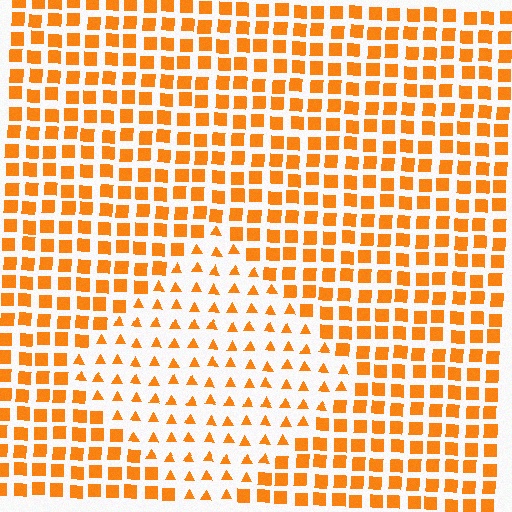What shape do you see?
I see a diamond.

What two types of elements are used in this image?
The image uses triangles inside the diamond region and squares outside it.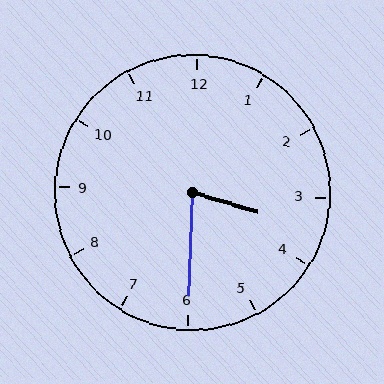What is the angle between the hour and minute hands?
Approximately 75 degrees.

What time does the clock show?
3:30.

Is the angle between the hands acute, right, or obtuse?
It is acute.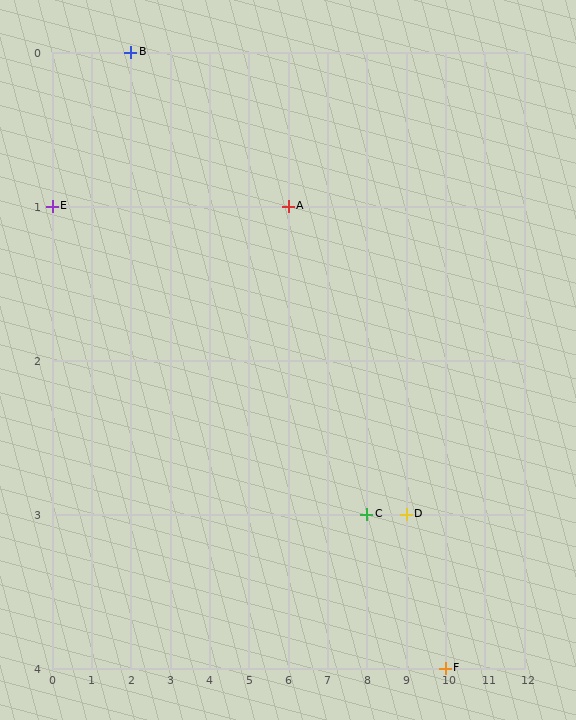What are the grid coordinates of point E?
Point E is at grid coordinates (0, 1).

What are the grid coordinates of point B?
Point B is at grid coordinates (2, 0).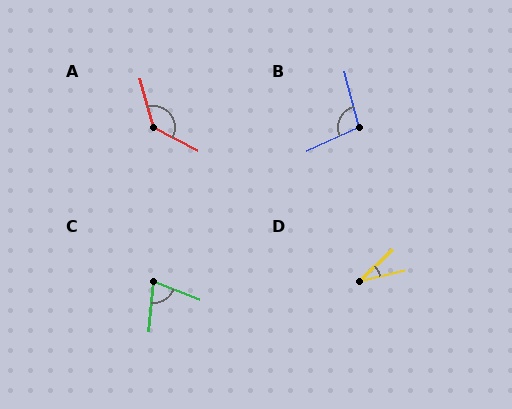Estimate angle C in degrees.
Approximately 74 degrees.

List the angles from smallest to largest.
D (30°), C (74°), B (101°), A (132°).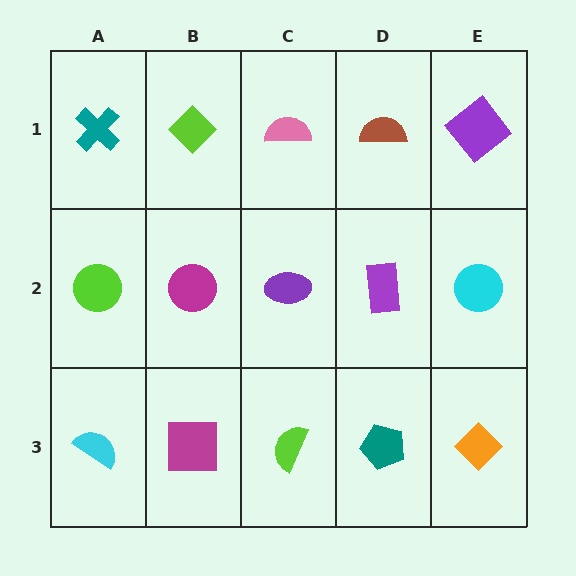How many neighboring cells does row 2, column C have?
4.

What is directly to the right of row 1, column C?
A brown semicircle.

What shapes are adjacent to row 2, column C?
A pink semicircle (row 1, column C), a lime semicircle (row 3, column C), a magenta circle (row 2, column B), a purple rectangle (row 2, column D).